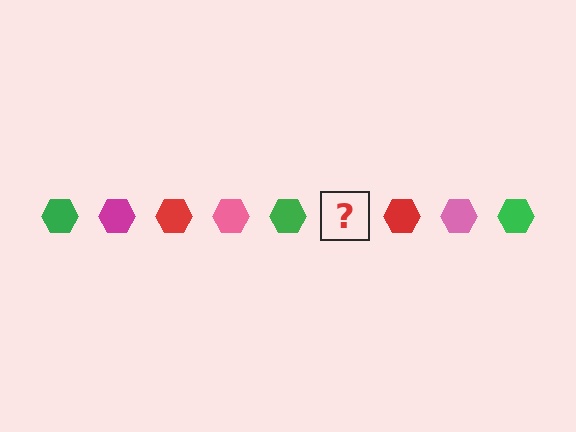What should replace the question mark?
The question mark should be replaced with a magenta hexagon.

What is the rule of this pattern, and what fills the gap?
The rule is that the pattern cycles through green, magenta, red, pink hexagons. The gap should be filled with a magenta hexagon.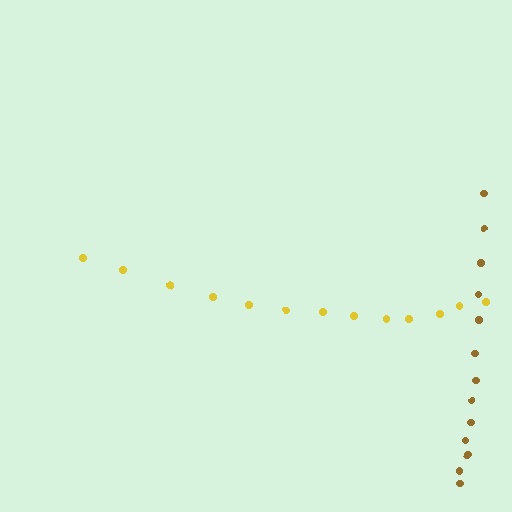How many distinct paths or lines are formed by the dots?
There are 2 distinct paths.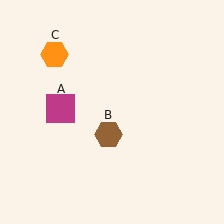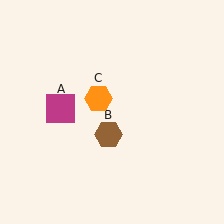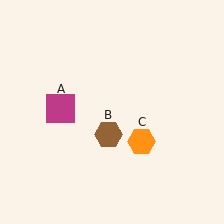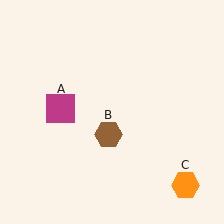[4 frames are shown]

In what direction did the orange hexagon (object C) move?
The orange hexagon (object C) moved down and to the right.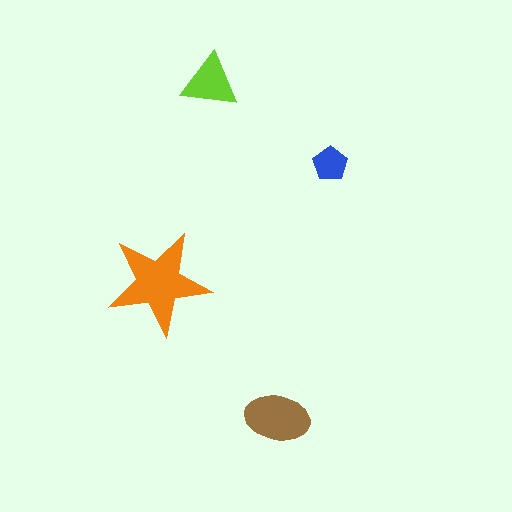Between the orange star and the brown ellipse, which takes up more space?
The orange star.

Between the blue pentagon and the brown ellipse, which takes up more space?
The brown ellipse.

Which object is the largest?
The orange star.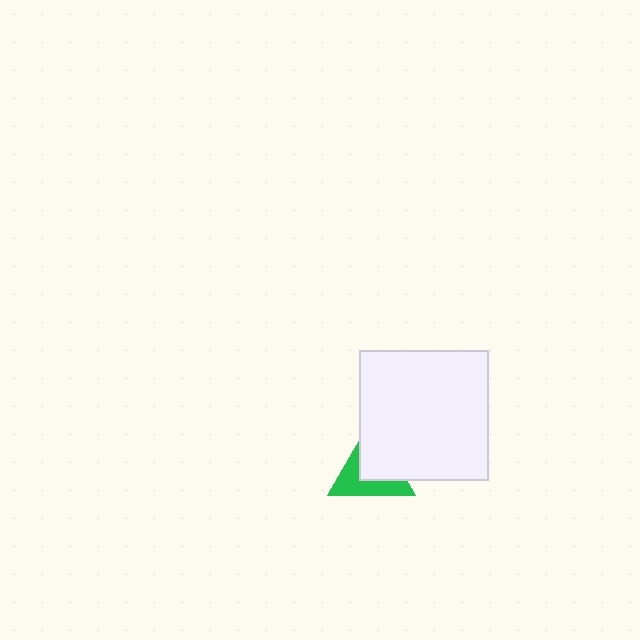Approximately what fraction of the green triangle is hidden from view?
Roughly 52% of the green triangle is hidden behind the white square.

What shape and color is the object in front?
The object in front is a white square.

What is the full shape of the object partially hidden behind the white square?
The partially hidden object is a green triangle.